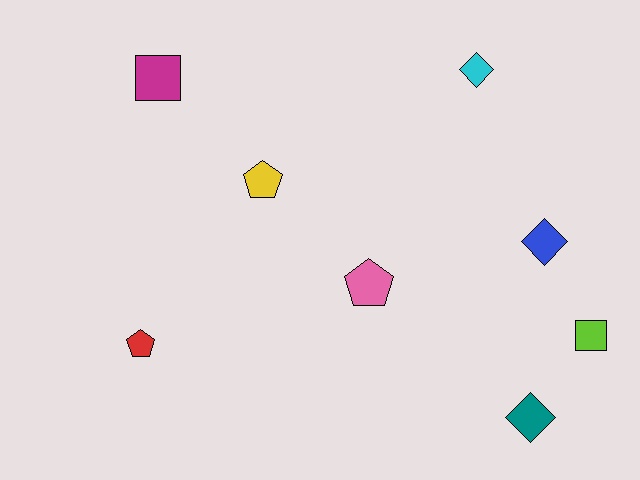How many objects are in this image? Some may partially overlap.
There are 8 objects.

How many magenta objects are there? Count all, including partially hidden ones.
There is 1 magenta object.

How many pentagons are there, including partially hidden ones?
There are 3 pentagons.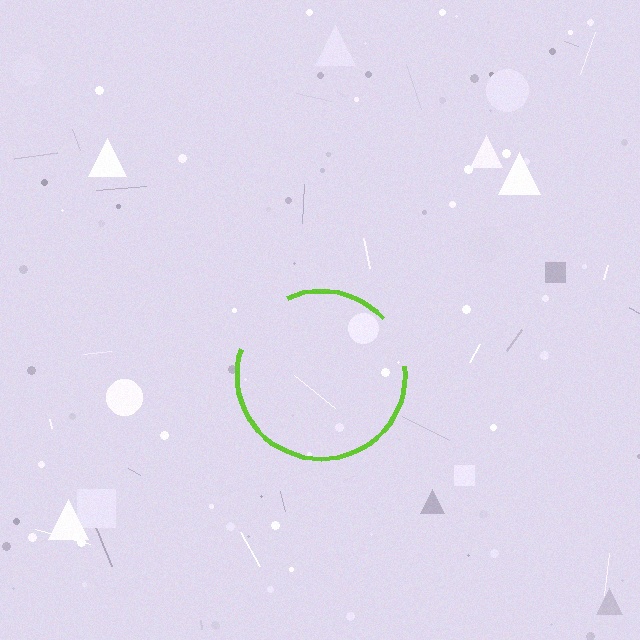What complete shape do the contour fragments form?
The contour fragments form a circle.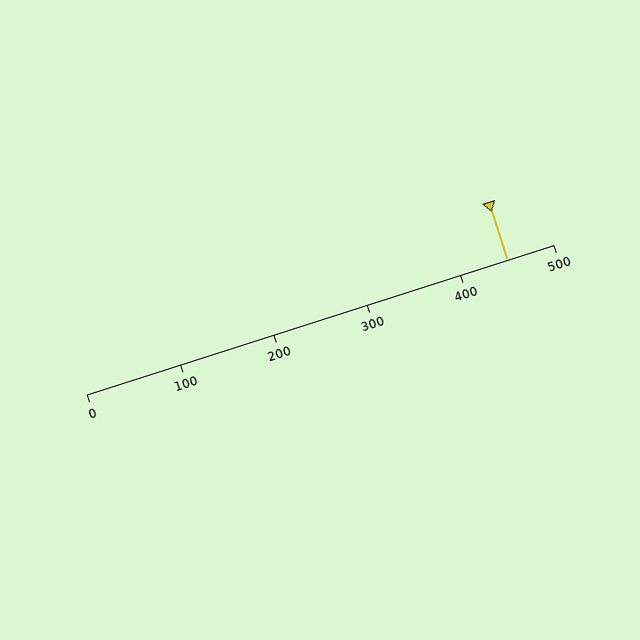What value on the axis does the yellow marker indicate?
The marker indicates approximately 450.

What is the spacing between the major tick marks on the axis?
The major ticks are spaced 100 apart.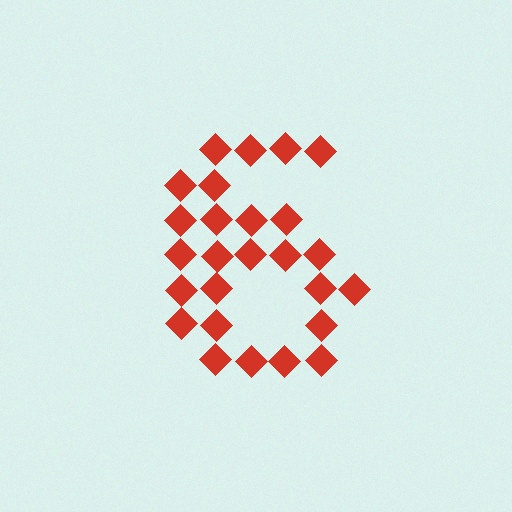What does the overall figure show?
The overall figure shows the digit 6.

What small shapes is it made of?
It is made of small diamonds.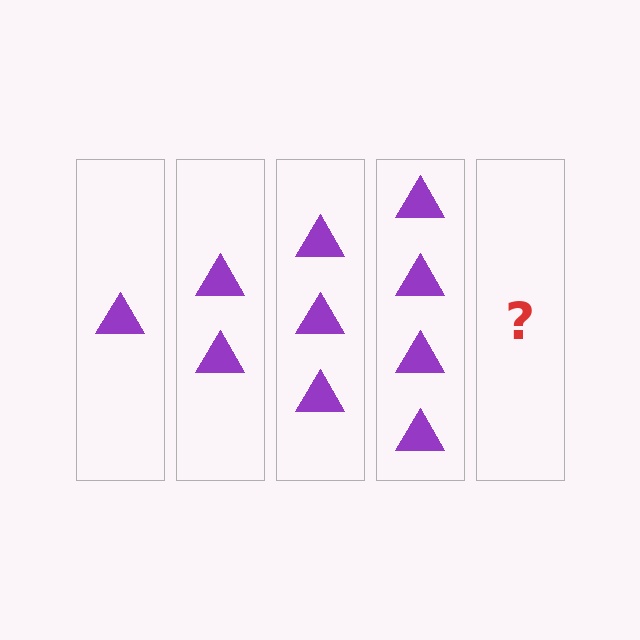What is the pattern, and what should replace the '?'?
The pattern is that each step adds one more triangle. The '?' should be 5 triangles.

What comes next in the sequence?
The next element should be 5 triangles.